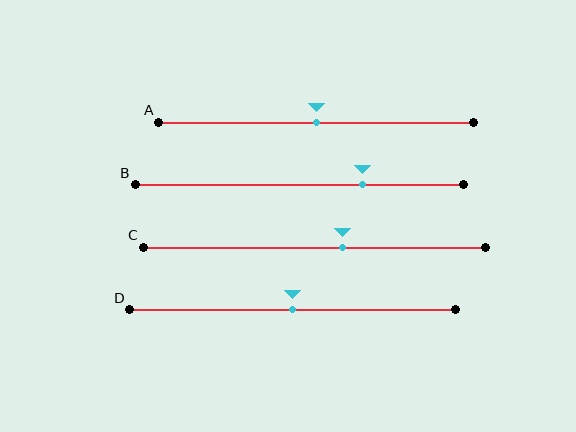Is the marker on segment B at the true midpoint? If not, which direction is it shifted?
No, the marker on segment B is shifted to the right by about 19% of the segment length.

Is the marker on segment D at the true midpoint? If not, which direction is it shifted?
Yes, the marker on segment D is at the true midpoint.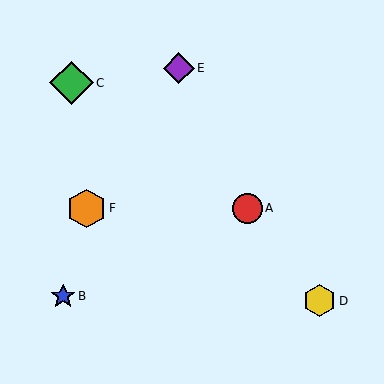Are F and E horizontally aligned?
No, F is at y≈209 and E is at y≈68.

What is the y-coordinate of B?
Object B is at y≈296.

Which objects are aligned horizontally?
Objects A, F are aligned horizontally.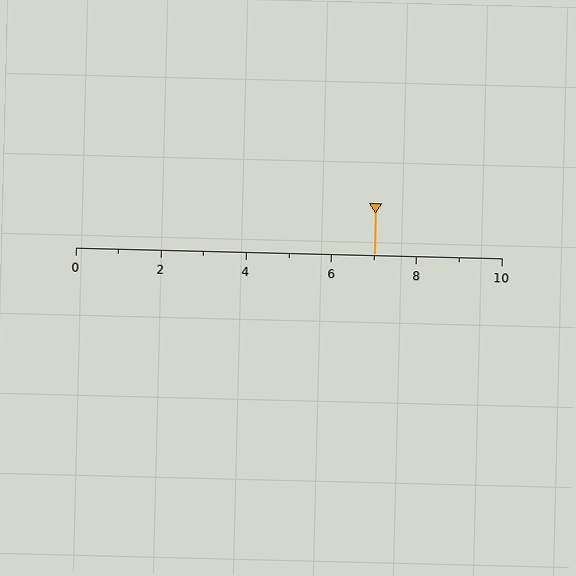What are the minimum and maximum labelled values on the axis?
The axis runs from 0 to 10.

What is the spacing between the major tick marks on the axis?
The major ticks are spaced 2 apart.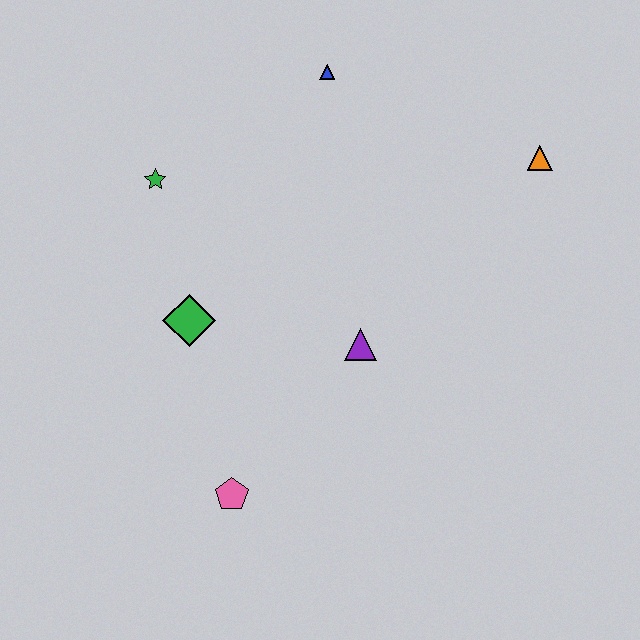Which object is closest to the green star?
The green diamond is closest to the green star.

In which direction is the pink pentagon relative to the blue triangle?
The pink pentagon is below the blue triangle.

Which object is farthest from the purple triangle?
The blue triangle is farthest from the purple triangle.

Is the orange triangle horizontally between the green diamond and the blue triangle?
No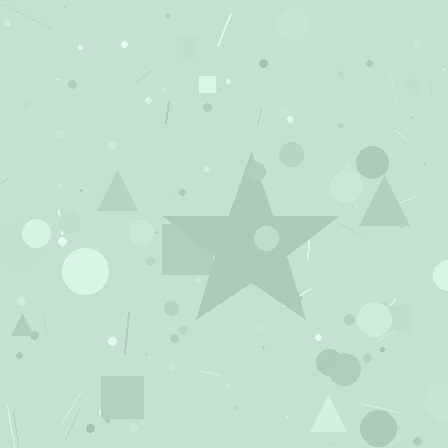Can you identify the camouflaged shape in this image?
The camouflaged shape is a star.